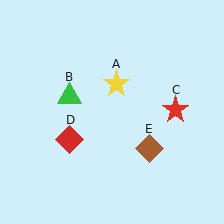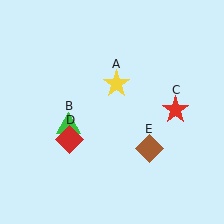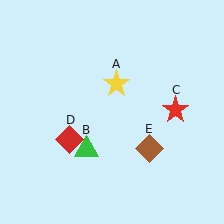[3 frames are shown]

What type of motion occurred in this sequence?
The green triangle (object B) rotated counterclockwise around the center of the scene.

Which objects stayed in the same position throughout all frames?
Yellow star (object A) and red star (object C) and red diamond (object D) and brown diamond (object E) remained stationary.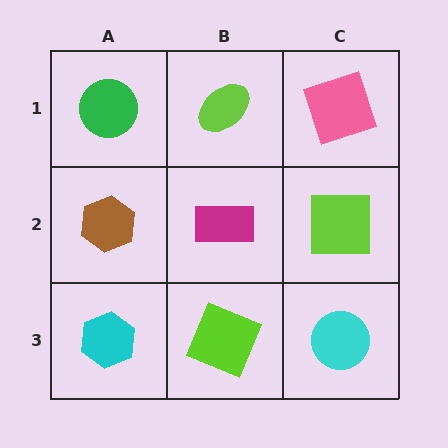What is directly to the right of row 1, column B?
A pink square.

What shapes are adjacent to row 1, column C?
A lime square (row 2, column C), a lime ellipse (row 1, column B).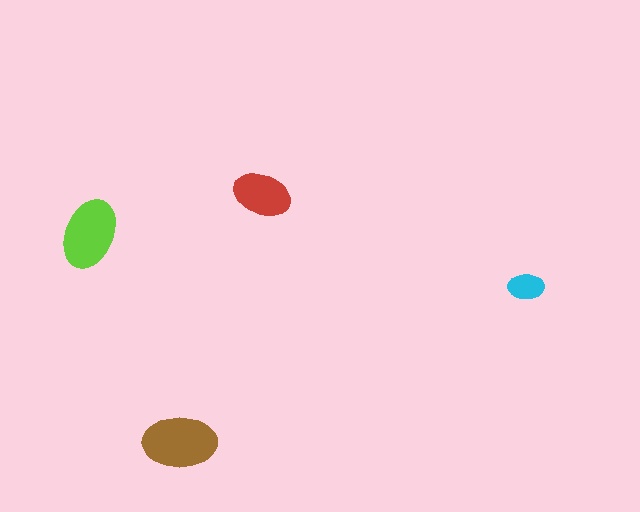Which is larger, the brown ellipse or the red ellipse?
The brown one.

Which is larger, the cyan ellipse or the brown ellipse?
The brown one.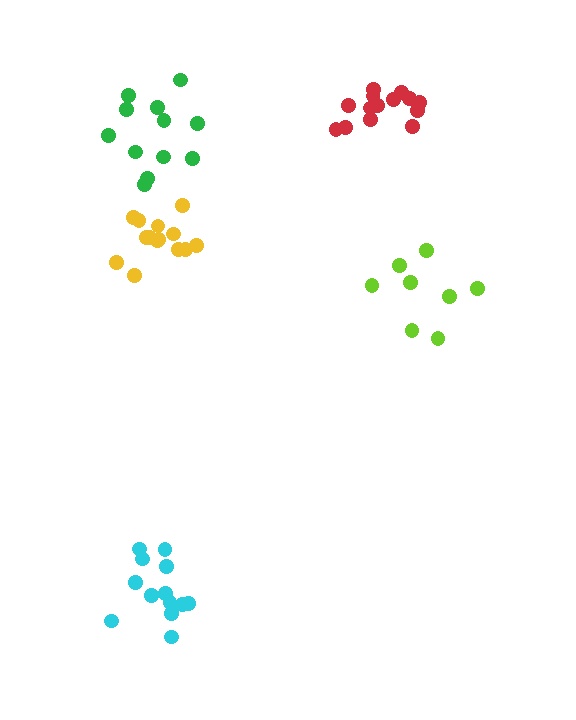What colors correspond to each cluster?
The clusters are colored: red, yellow, green, cyan, lime.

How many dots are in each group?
Group 1: 14 dots, Group 2: 14 dots, Group 3: 12 dots, Group 4: 13 dots, Group 5: 8 dots (61 total).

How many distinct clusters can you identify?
There are 5 distinct clusters.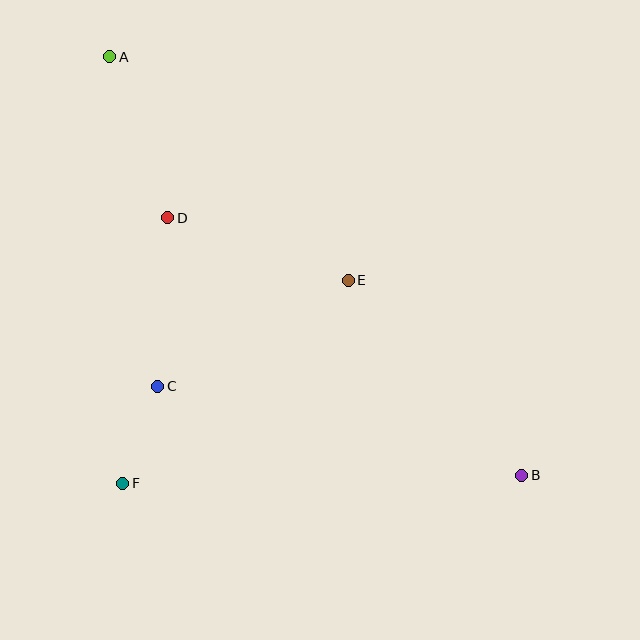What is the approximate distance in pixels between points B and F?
The distance between B and F is approximately 399 pixels.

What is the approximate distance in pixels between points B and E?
The distance between B and E is approximately 261 pixels.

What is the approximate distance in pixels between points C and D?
The distance between C and D is approximately 169 pixels.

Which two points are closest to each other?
Points C and F are closest to each other.